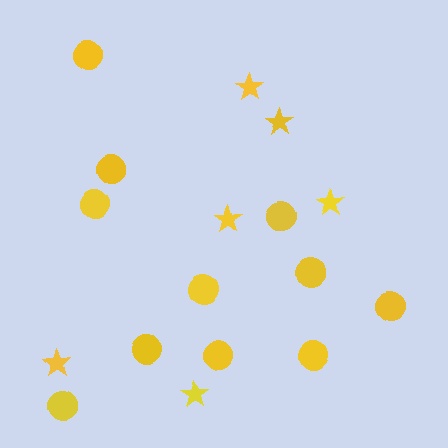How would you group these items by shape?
There are 2 groups: one group of circles (11) and one group of stars (6).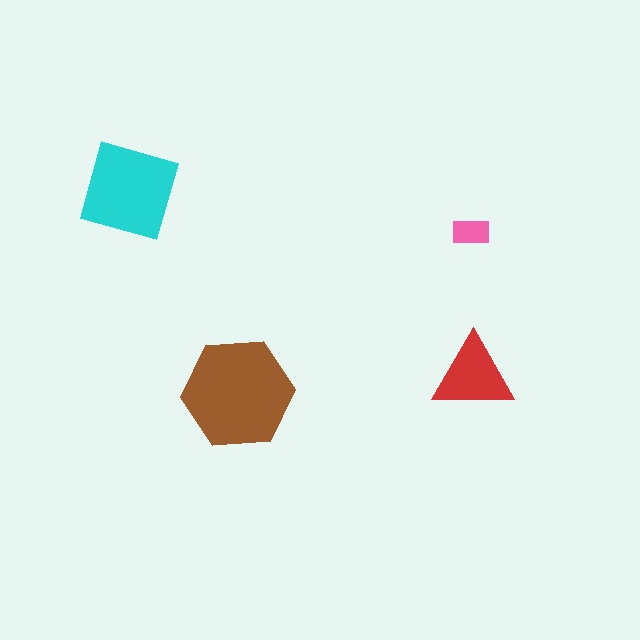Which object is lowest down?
The brown hexagon is bottommost.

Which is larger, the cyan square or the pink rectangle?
The cyan square.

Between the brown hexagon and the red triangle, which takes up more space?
The brown hexagon.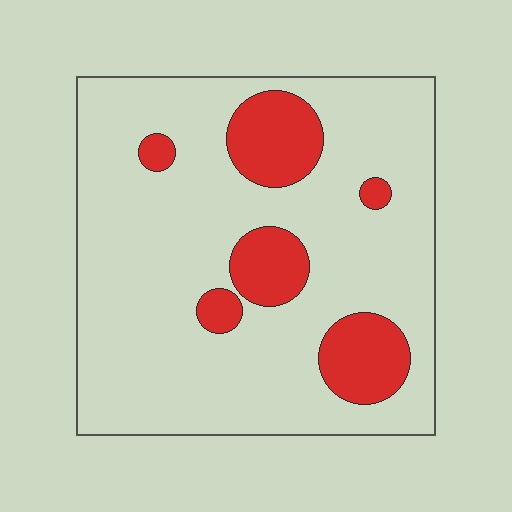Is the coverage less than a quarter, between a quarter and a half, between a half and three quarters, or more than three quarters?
Less than a quarter.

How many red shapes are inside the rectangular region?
6.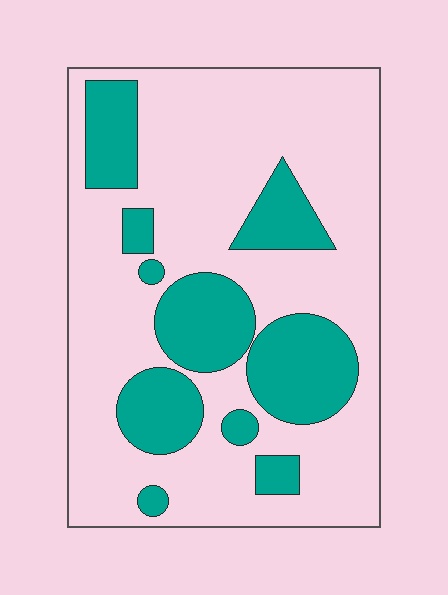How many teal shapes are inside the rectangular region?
10.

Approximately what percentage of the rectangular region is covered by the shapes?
Approximately 30%.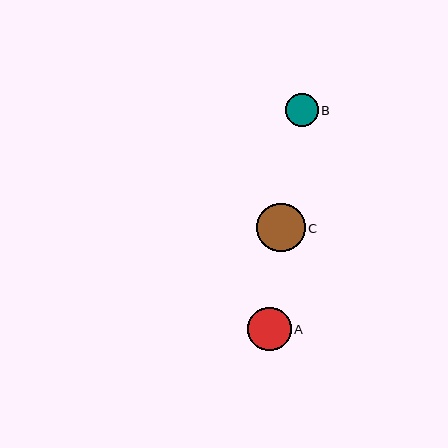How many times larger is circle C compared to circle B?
Circle C is approximately 1.5 times the size of circle B.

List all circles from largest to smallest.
From largest to smallest: C, A, B.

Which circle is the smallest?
Circle B is the smallest with a size of approximately 33 pixels.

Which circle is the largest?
Circle C is the largest with a size of approximately 49 pixels.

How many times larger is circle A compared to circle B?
Circle A is approximately 1.3 times the size of circle B.